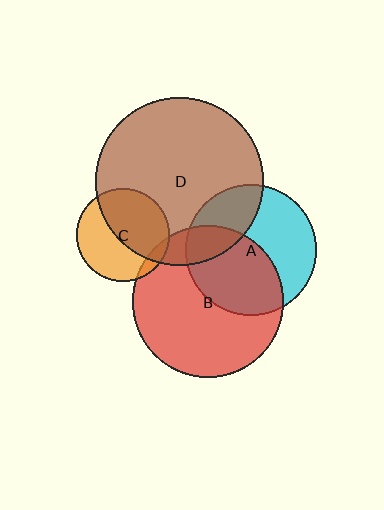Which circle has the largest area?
Circle D (brown).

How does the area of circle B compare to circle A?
Approximately 1.3 times.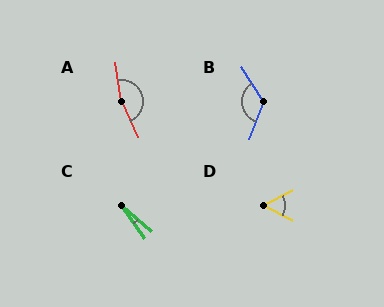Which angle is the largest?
A, at approximately 163 degrees.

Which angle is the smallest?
C, at approximately 15 degrees.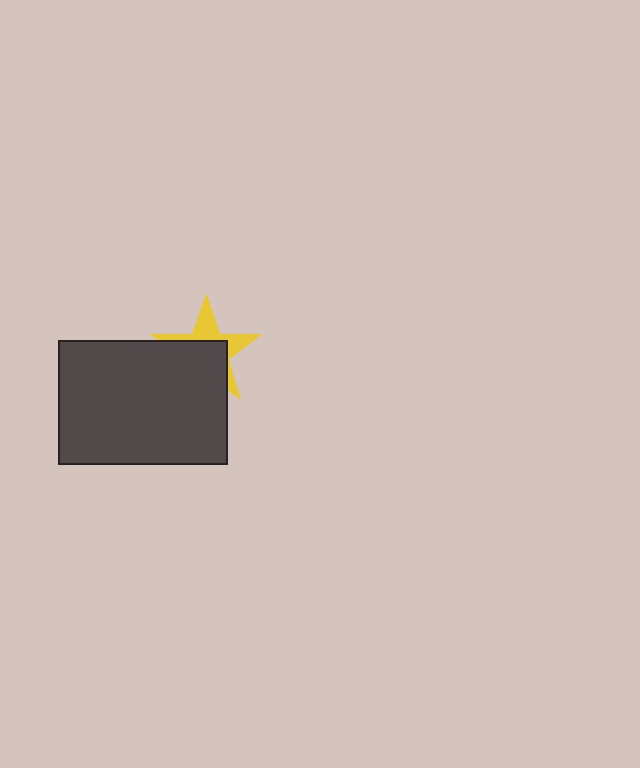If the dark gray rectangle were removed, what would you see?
You would see the complete yellow star.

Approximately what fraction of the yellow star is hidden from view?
Roughly 58% of the yellow star is hidden behind the dark gray rectangle.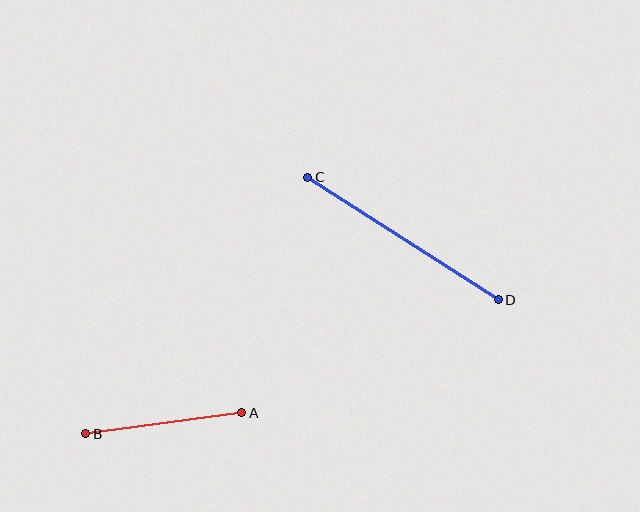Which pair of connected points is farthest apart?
Points C and D are farthest apart.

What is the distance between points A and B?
The distance is approximately 157 pixels.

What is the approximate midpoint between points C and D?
The midpoint is at approximately (403, 239) pixels.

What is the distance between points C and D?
The distance is approximately 226 pixels.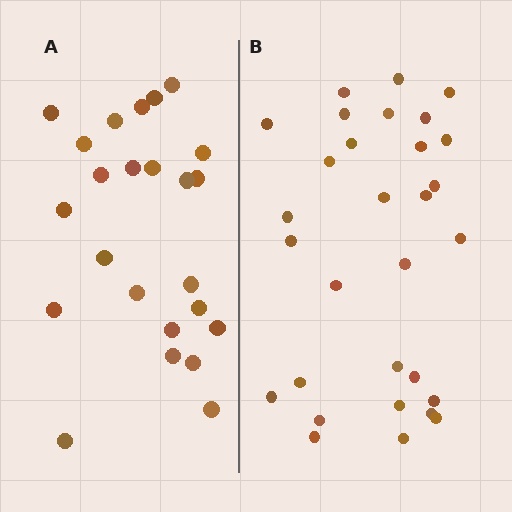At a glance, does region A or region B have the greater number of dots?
Region B (the right region) has more dots.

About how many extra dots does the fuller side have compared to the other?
Region B has about 6 more dots than region A.